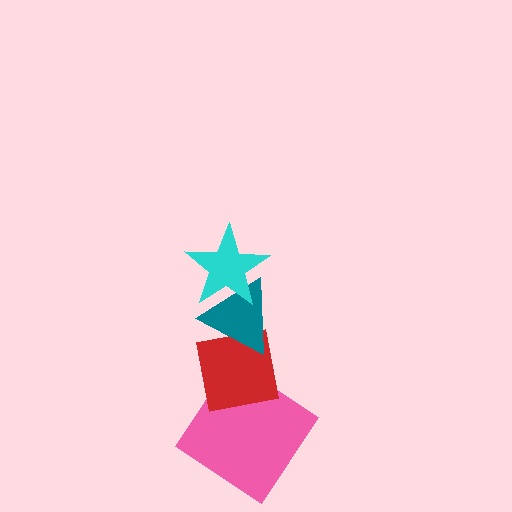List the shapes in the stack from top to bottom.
From top to bottom: the cyan star, the teal triangle, the red square, the pink diamond.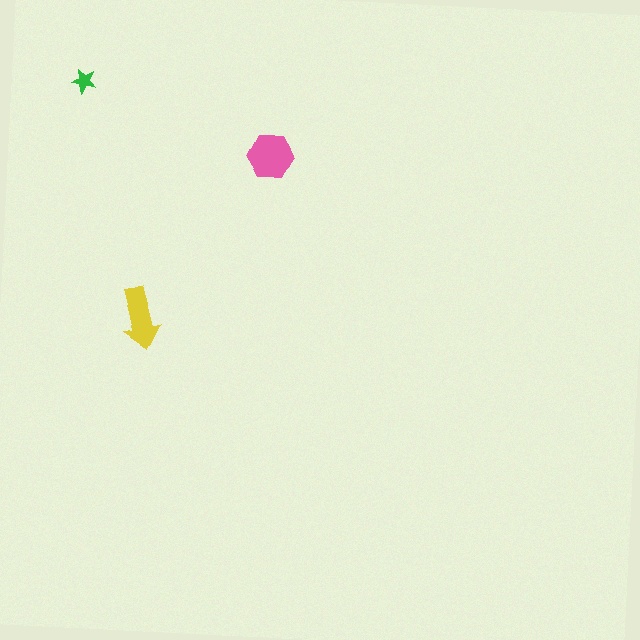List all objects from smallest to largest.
The green star, the yellow arrow, the pink hexagon.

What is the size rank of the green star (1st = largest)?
3rd.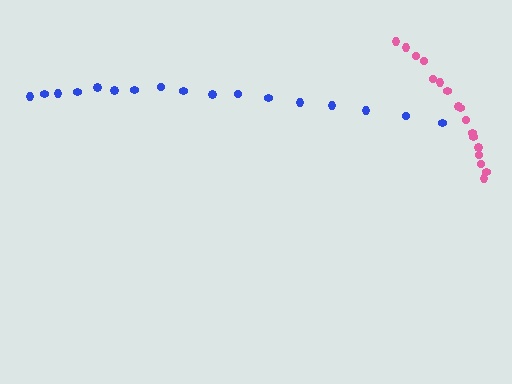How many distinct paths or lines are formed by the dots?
There are 2 distinct paths.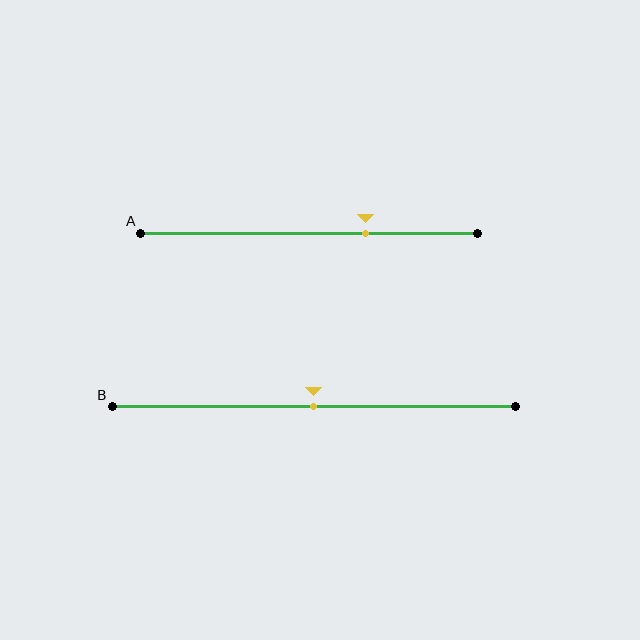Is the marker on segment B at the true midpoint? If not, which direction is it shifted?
Yes, the marker on segment B is at the true midpoint.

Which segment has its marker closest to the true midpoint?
Segment B has its marker closest to the true midpoint.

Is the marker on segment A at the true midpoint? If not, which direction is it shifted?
No, the marker on segment A is shifted to the right by about 17% of the segment length.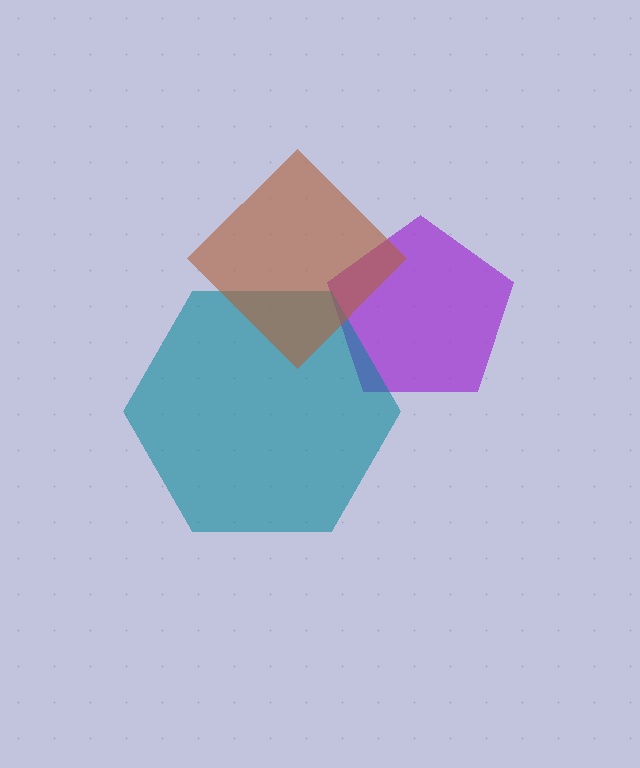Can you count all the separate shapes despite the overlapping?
Yes, there are 3 separate shapes.